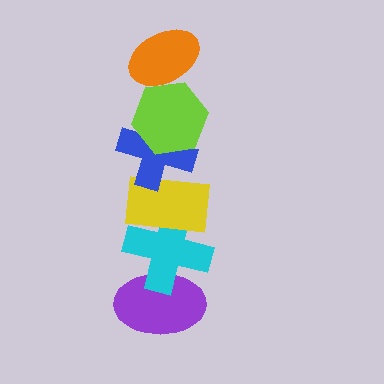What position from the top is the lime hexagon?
The lime hexagon is 2nd from the top.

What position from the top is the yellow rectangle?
The yellow rectangle is 4th from the top.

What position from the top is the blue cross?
The blue cross is 3rd from the top.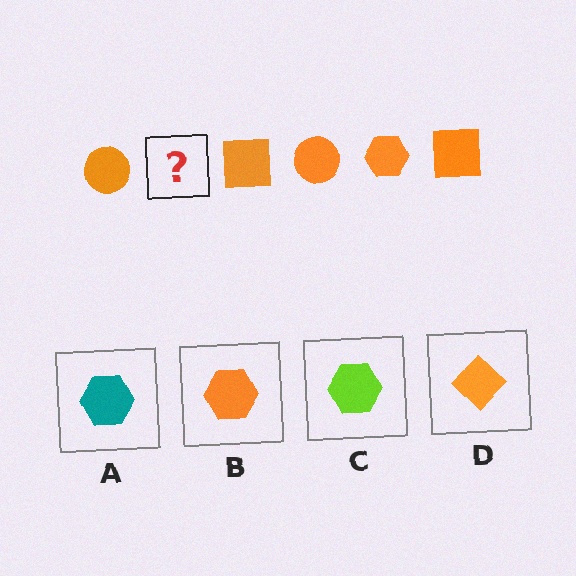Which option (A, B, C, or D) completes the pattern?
B.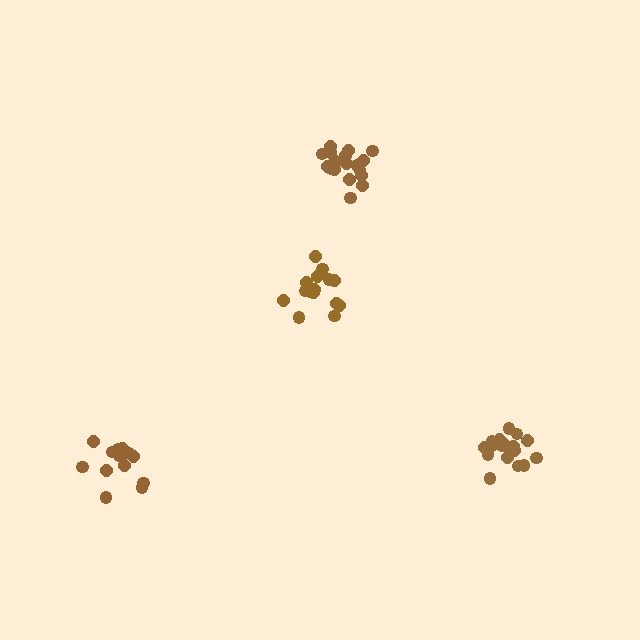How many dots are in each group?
Group 1: 19 dots, Group 2: 15 dots, Group 3: 14 dots, Group 4: 18 dots (66 total).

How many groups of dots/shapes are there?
There are 4 groups.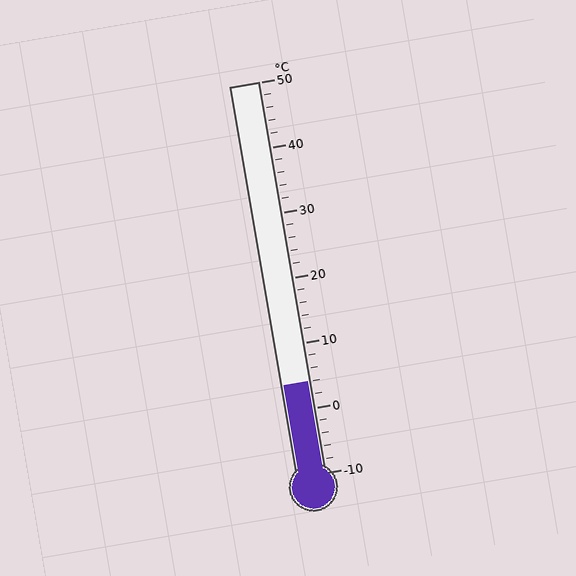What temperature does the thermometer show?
The thermometer shows approximately 4°C.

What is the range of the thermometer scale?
The thermometer scale ranges from -10°C to 50°C.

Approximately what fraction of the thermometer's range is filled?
The thermometer is filled to approximately 25% of its range.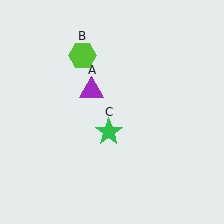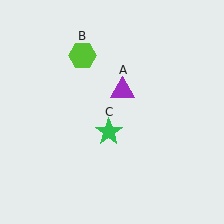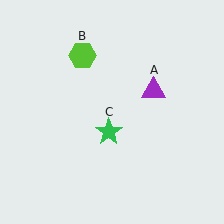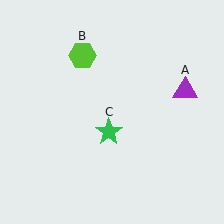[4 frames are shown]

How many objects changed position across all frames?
1 object changed position: purple triangle (object A).